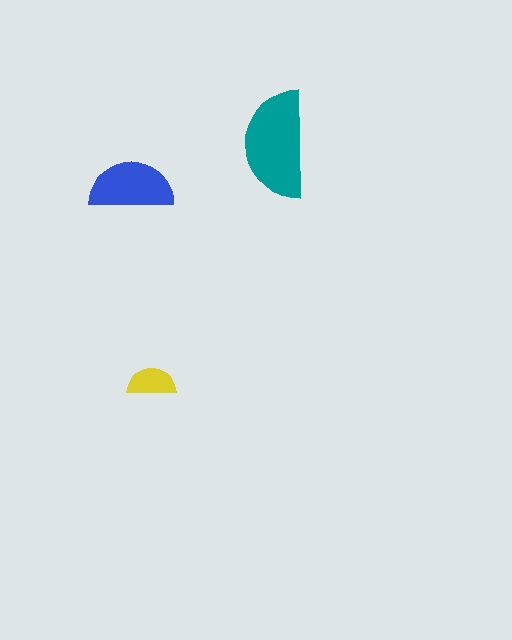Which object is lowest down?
The yellow semicircle is bottommost.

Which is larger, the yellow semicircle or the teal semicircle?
The teal one.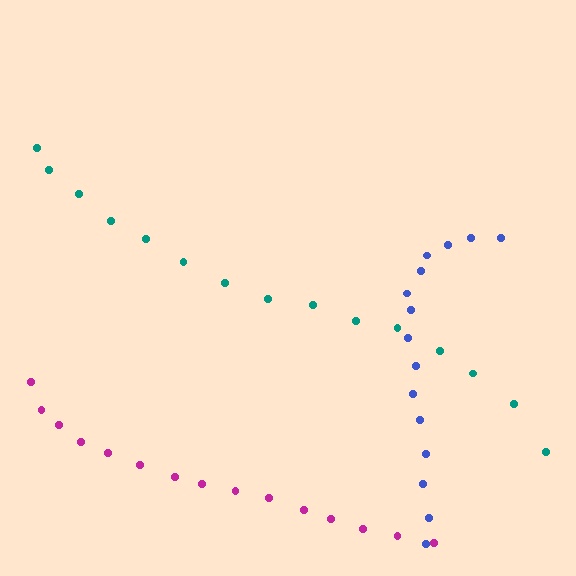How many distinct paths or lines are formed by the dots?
There are 3 distinct paths.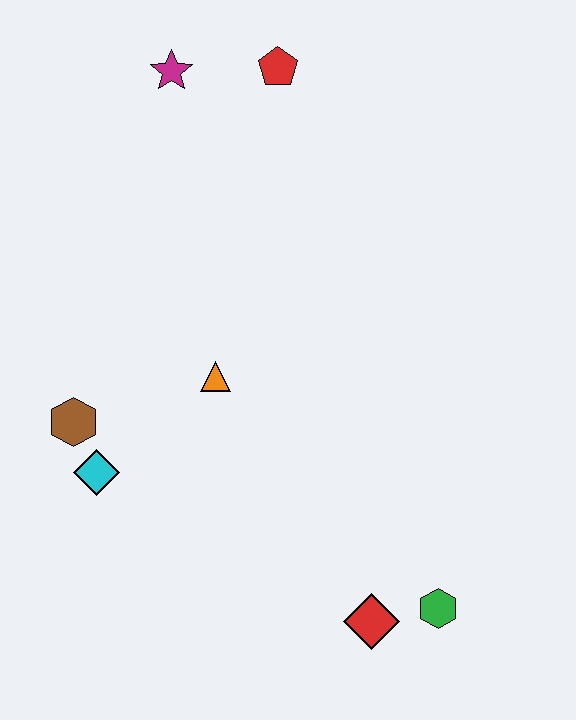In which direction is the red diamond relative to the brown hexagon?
The red diamond is to the right of the brown hexagon.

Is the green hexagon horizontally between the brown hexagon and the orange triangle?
No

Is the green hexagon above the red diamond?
Yes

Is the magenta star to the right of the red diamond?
No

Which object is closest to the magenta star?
The red pentagon is closest to the magenta star.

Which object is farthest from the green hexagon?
The magenta star is farthest from the green hexagon.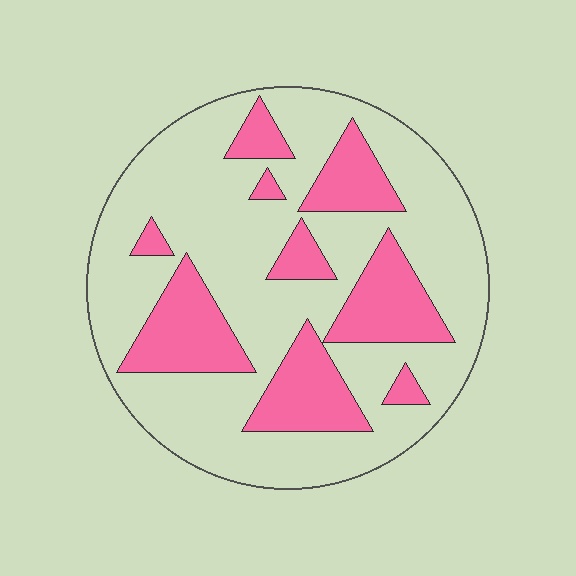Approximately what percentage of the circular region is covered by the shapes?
Approximately 30%.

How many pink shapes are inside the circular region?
9.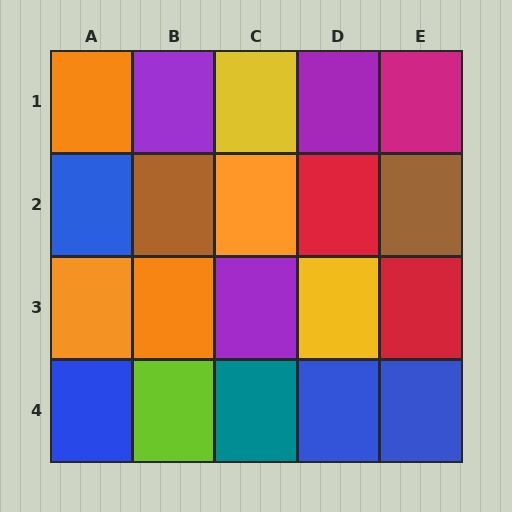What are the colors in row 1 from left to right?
Orange, purple, yellow, purple, magenta.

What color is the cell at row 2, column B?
Brown.